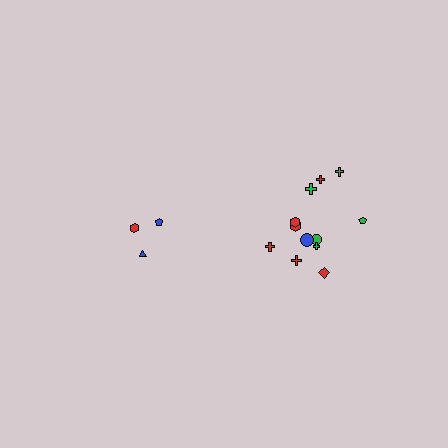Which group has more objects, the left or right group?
The right group.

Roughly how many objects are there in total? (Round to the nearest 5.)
Roughly 15 objects in total.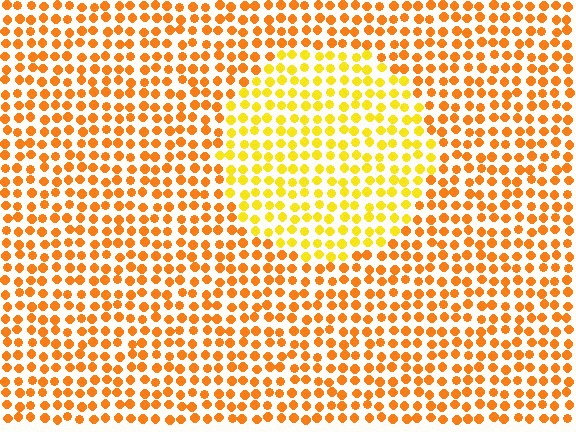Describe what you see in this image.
The image is filled with small orange elements in a uniform arrangement. A circle-shaped region is visible where the elements are tinted to a slightly different hue, forming a subtle color boundary.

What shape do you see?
I see a circle.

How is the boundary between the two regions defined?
The boundary is defined purely by a slight shift in hue (about 28 degrees). Spacing, size, and orientation are identical on both sides.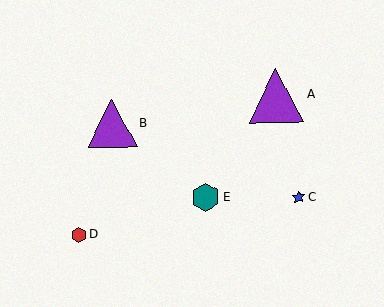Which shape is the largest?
The purple triangle (labeled A) is the largest.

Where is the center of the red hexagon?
The center of the red hexagon is at (79, 235).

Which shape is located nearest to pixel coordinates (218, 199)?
The teal hexagon (labeled E) at (206, 198) is nearest to that location.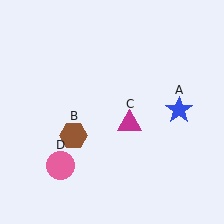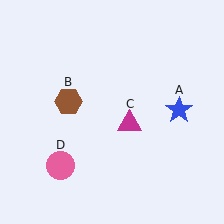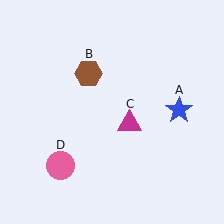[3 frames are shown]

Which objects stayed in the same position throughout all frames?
Blue star (object A) and magenta triangle (object C) and pink circle (object D) remained stationary.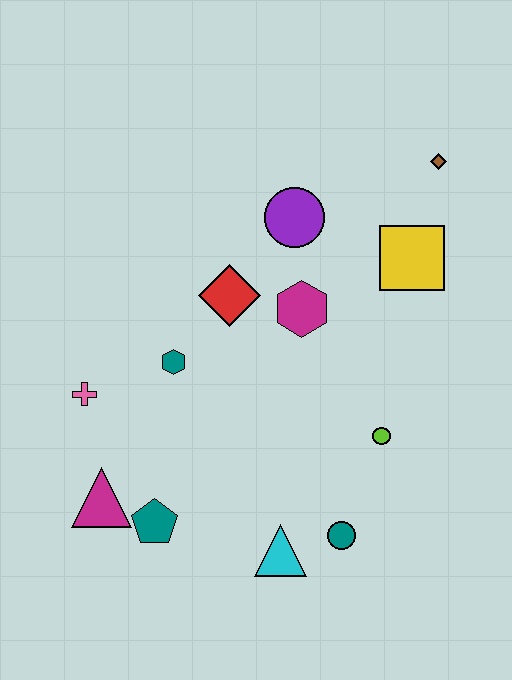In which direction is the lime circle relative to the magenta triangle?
The lime circle is to the right of the magenta triangle.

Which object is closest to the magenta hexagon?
The red diamond is closest to the magenta hexagon.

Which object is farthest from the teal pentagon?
The brown diamond is farthest from the teal pentagon.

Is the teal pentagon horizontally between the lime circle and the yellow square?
No